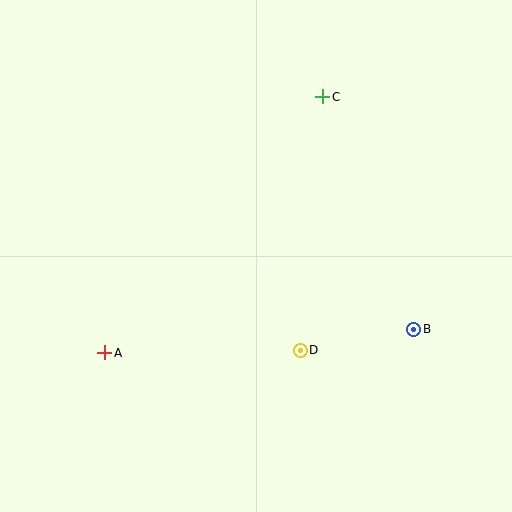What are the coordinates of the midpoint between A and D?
The midpoint between A and D is at (202, 351).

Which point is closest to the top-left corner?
Point C is closest to the top-left corner.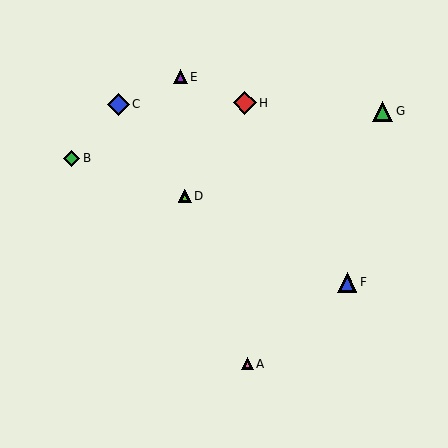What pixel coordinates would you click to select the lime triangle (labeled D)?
Click at (185, 196) to select the lime triangle D.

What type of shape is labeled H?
Shape H is a red diamond.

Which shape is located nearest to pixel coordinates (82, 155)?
The green diamond (labeled B) at (72, 158) is nearest to that location.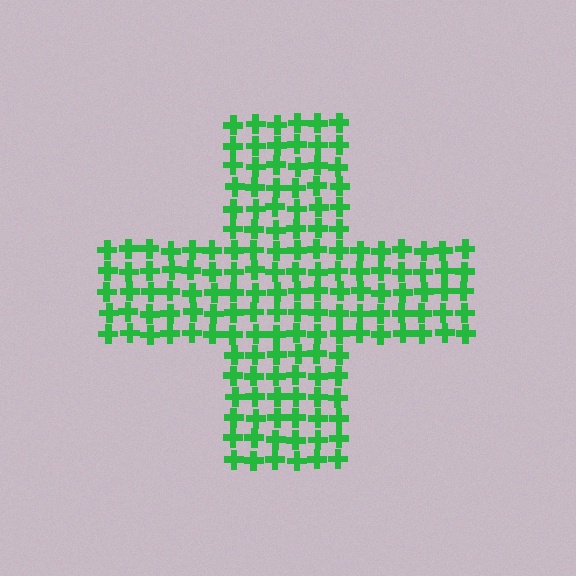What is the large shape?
The large shape is a cross.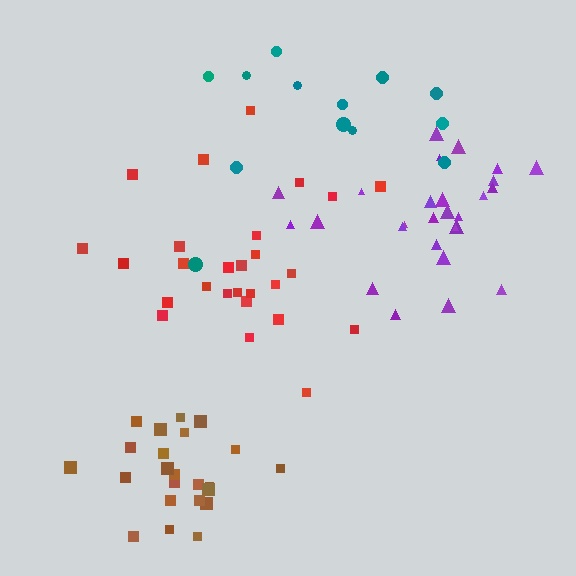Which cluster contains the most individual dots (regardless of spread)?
Red (27).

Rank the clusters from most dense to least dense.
brown, purple, red, teal.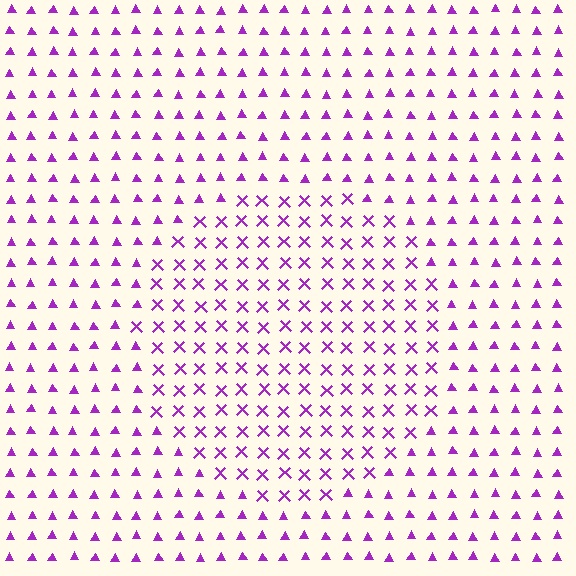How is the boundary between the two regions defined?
The boundary is defined by a change in element shape: X marks inside vs. triangles outside. All elements share the same color and spacing.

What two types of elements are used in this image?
The image uses X marks inside the circle region and triangles outside it.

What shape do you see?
I see a circle.